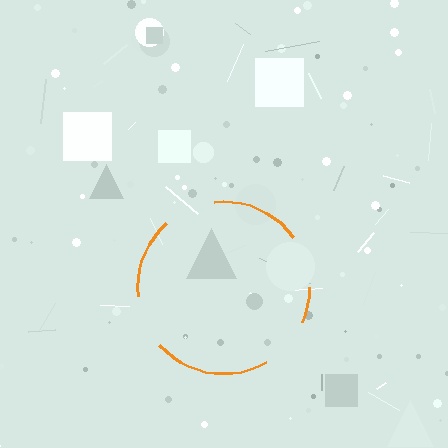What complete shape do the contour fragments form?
The contour fragments form a circle.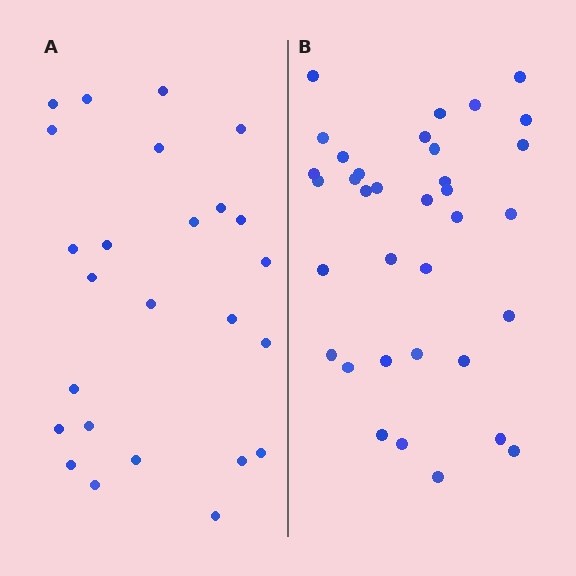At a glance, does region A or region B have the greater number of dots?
Region B (the right region) has more dots.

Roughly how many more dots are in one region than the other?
Region B has roughly 10 or so more dots than region A.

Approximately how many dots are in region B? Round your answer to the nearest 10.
About 40 dots. (The exact count is 35, which rounds to 40.)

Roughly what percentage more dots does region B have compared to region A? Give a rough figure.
About 40% more.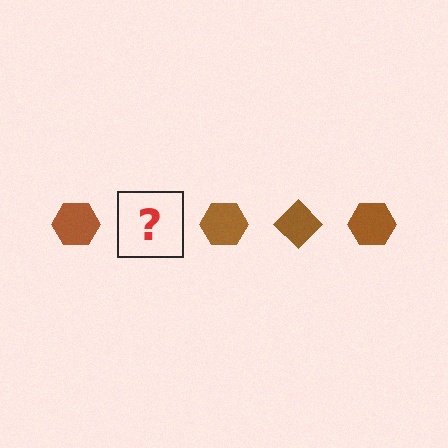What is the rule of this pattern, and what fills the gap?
The rule is that the pattern cycles through hexagon, diamond shapes in brown. The gap should be filled with a brown diamond.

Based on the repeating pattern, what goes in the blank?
The blank should be a brown diamond.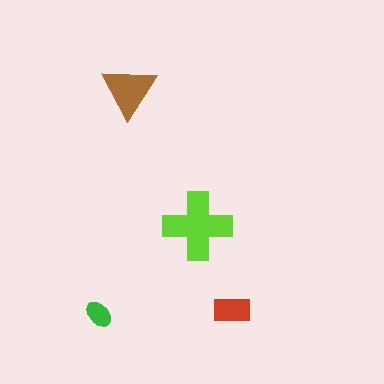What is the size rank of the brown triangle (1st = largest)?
2nd.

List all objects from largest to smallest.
The lime cross, the brown triangle, the red rectangle, the green ellipse.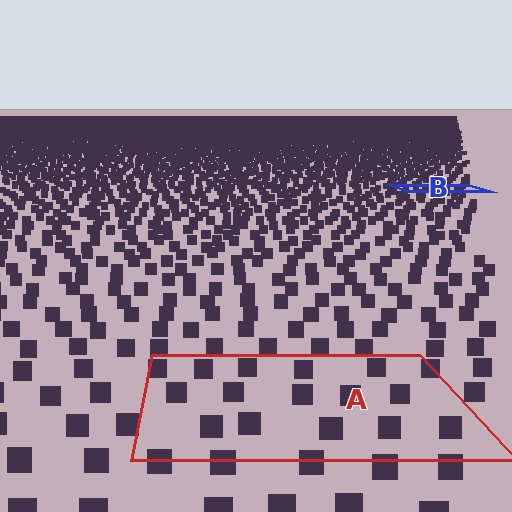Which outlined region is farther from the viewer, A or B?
Region B is farther from the viewer — the texture elements inside it appear smaller and more densely packed.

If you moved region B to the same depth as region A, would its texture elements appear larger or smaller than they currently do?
They would appear larger. At a closer depth, the same texture elements are projected at a bigger on-screen size.